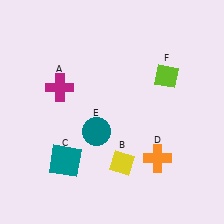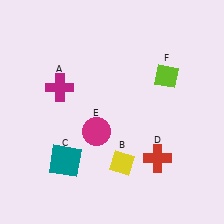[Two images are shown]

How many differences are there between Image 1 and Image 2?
There are 2 differences between the two images.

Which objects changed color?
D changed from orange to red. E changed from teal to magenta.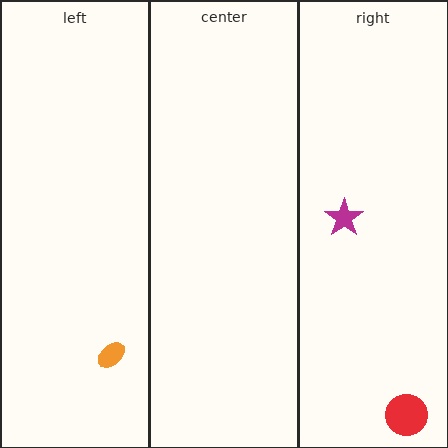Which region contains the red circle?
The right region.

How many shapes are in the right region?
2.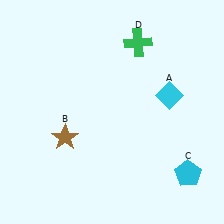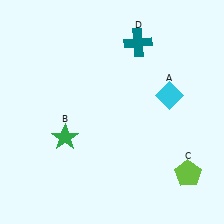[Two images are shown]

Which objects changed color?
B changed from brown to green. C changed from cyan to lime. D changed from green to teal.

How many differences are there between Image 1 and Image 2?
There are 3 differences between the two images.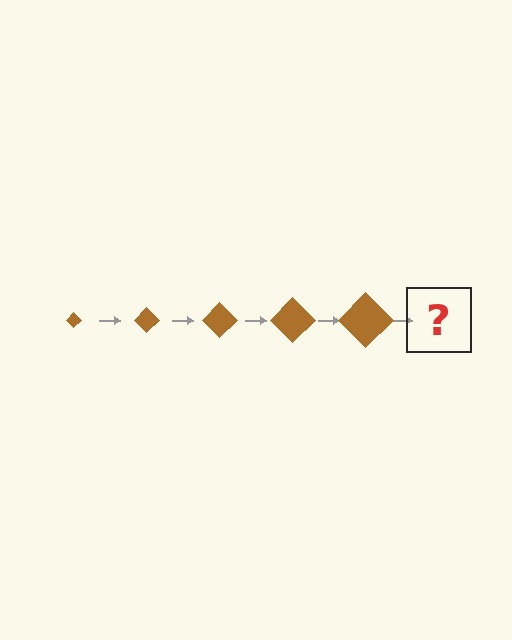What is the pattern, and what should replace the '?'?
The pattern is that the diamond gets progressively larger each step. The '?' should be a brown diamond, larger than the previous one.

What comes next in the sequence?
The next element should be a brown diamond, larger than the previous one.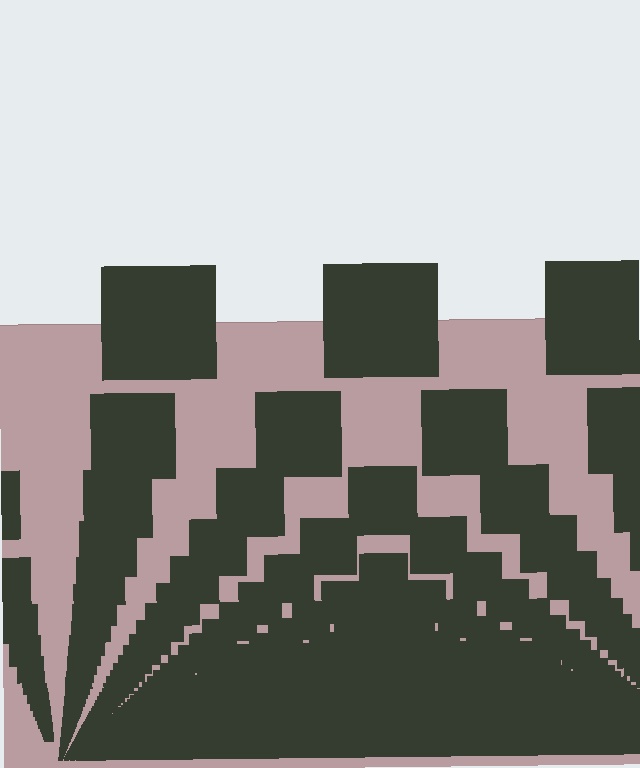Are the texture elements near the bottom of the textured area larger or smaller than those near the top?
Smaller. The gradient is inverted — elements near the bottom are smaller and denser.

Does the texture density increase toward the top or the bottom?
Density increases toward the bottom.